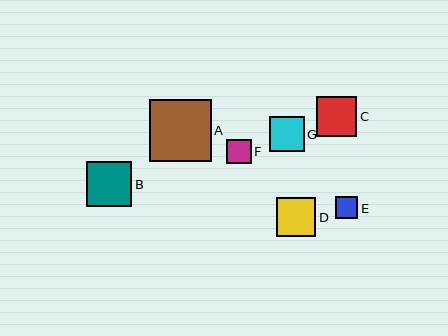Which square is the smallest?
Square E is the smallest with a size of approximately 23 pixels.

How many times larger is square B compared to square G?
Square B is approximately 1.3 times the size of square G.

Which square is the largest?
Square A is the largest with a size of approximately 62 pixels.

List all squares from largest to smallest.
From largest to smallest: A, B, C, D, G, F, E.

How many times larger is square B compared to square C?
Square B is approximately 1.1 times the size of square C.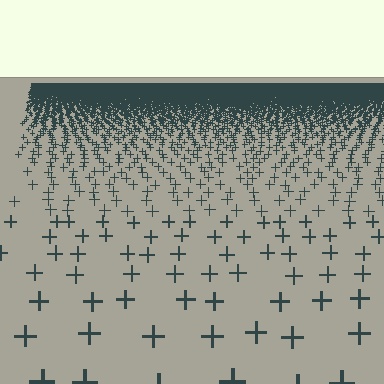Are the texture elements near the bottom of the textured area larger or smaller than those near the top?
Larger. Near the bottom, elements are closer to the viewer and appear at a bigger on-screen size.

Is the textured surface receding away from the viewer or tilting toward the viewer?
The surface is receding away from the viewer. Texture elements get smaller and denser toward the top.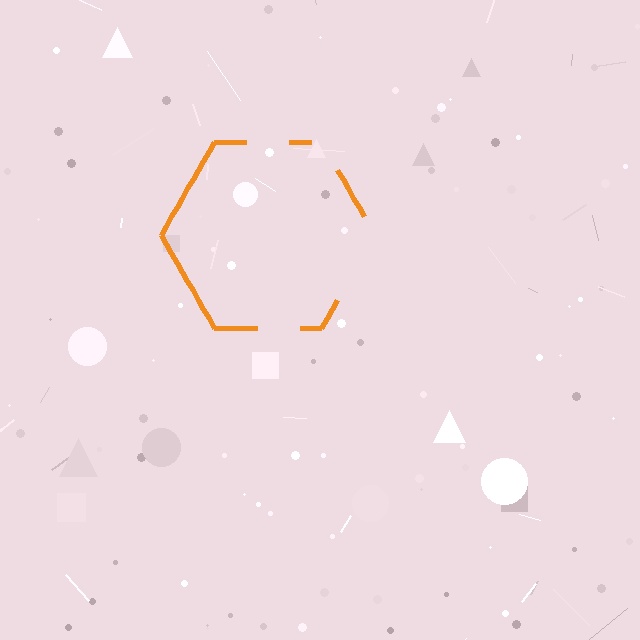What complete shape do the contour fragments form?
The contour fragments form a hexagon.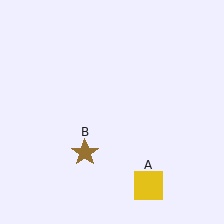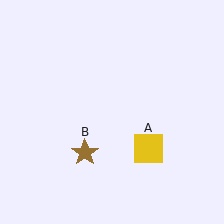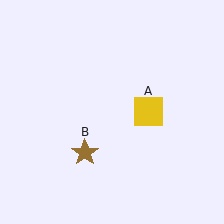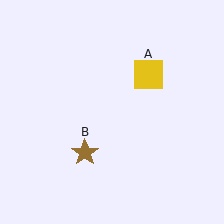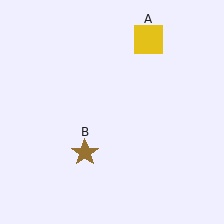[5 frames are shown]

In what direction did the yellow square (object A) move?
The yellow square (object A) moved up.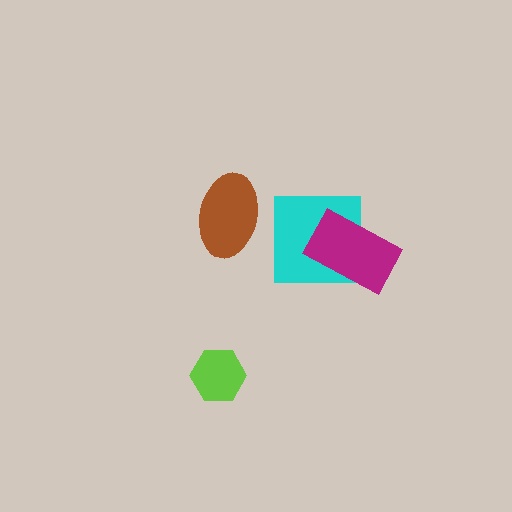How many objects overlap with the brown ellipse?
0 objects overlap with the brown ellipse.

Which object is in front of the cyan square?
The magenta rectangle is in front of the cyan square.